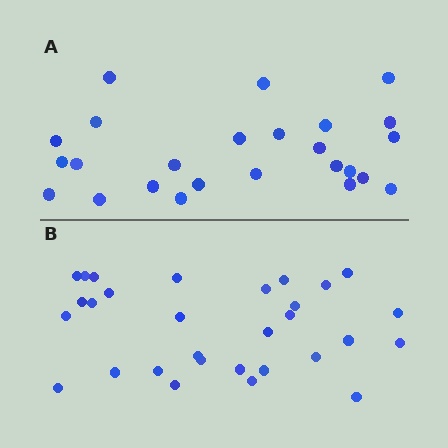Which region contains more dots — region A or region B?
Region B (the bottom region) has more dots.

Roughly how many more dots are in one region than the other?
Region B has about 5 more dots than region A.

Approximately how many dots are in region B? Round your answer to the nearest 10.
About 30 dots.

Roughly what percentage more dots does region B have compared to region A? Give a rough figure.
About 20% more.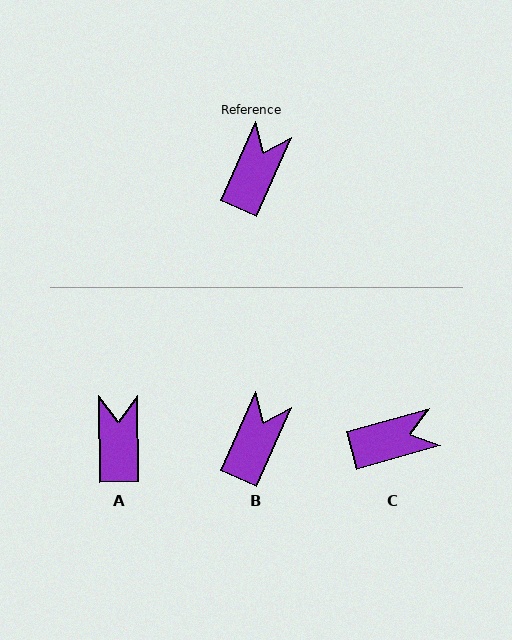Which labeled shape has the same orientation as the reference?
B.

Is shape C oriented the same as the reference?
No, it is off by about 50 degrees.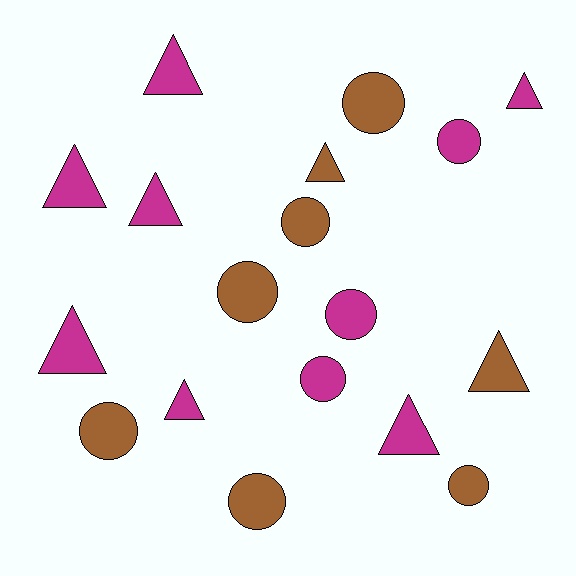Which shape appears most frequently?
Circle, with 9 objects.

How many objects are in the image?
There are 18 objects.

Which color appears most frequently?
Magenta, with 10 objects.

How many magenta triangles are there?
There are 7 magenta triangles.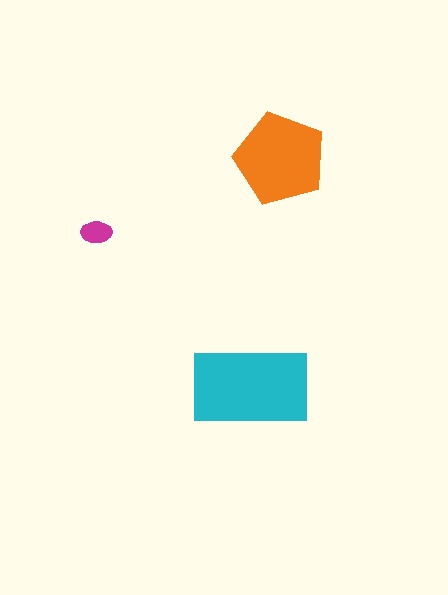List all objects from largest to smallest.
The cyan rectangle, the orange pentagon, the magenta ellipse.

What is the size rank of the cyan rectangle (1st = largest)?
1st.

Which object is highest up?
The orange pentagon is topmost.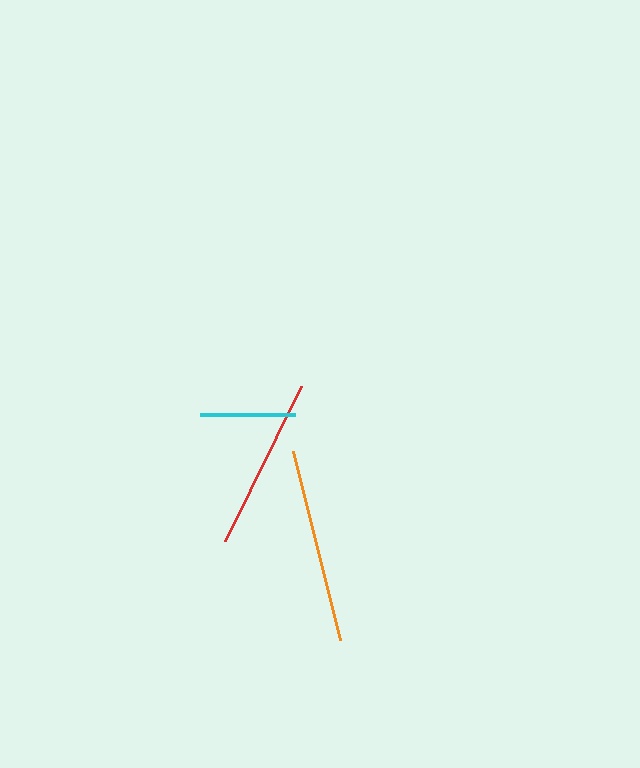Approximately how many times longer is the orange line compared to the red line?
The orange line is approximately 1.1 times the length of the red line.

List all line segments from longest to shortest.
From longest to shortest: orange, red, cyan.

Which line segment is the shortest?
The cyan line is the shortest at approximately 95 pixels.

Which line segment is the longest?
The orange line is the longest at approximately 195 pixels.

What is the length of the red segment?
The red segment is approximately 173 pixels long.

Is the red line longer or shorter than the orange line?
The orange line is longer than the red line.